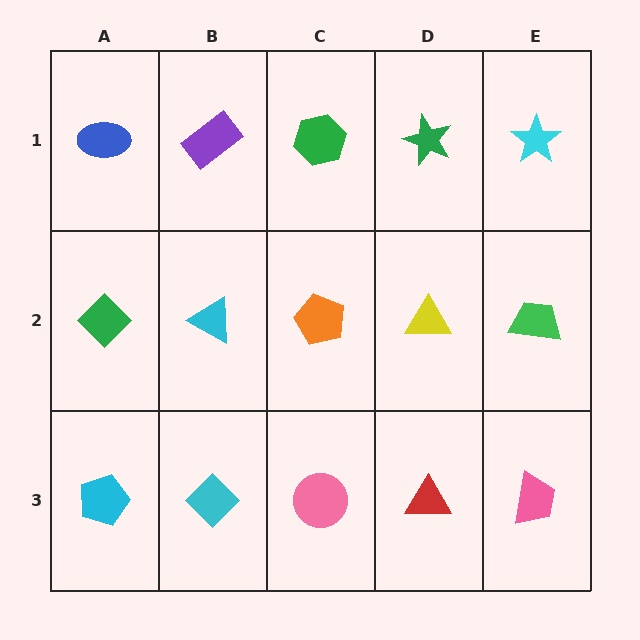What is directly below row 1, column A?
A green diamond.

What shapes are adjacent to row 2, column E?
A cyan star (row 1, column E), a pink trapezoid (row 3, column E), a yellow triangle (row 2, column D).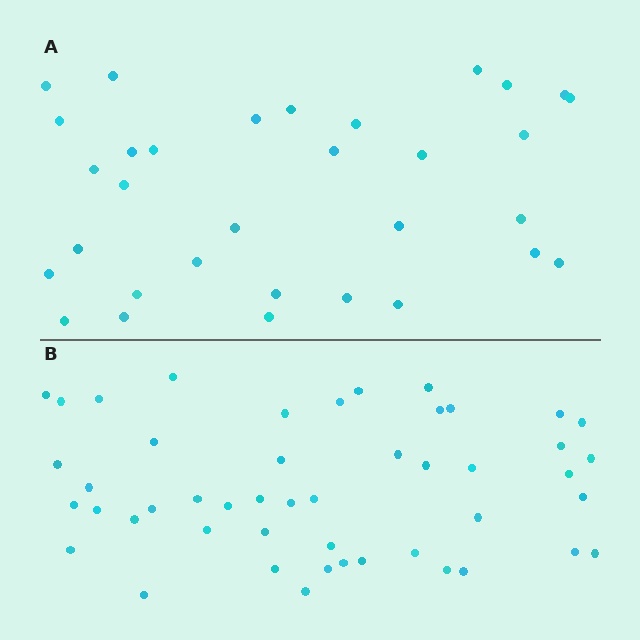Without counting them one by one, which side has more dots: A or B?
Region B (the bottom region) has more dots.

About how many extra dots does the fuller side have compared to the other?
Region B has approximately 15 more dots than region A.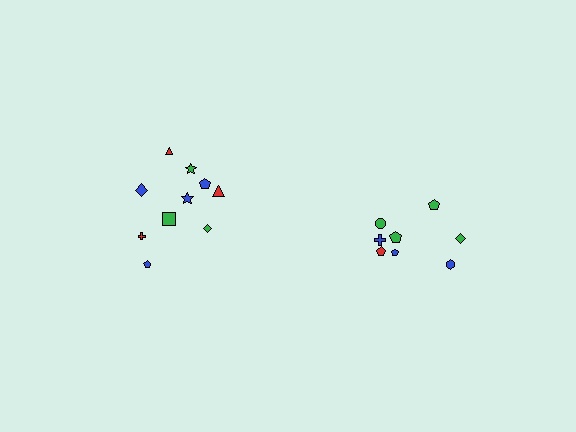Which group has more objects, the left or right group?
The left group.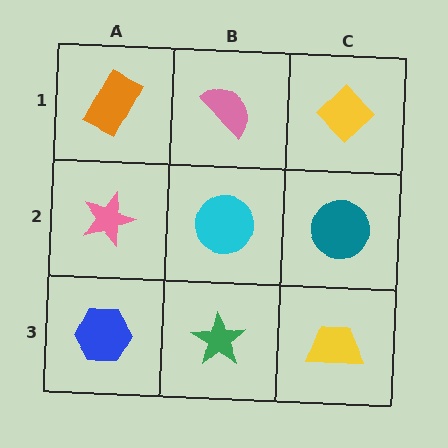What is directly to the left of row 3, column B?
A blue hexagon.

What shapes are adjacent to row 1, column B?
A cyan circle (row 2, column B), an orange rectangle (row 1, column A), a yellow diamond (row 1, column C).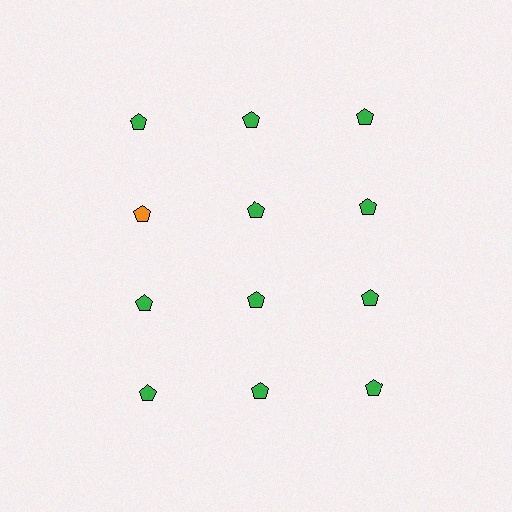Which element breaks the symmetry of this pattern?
The orange pentagon in the second row, leftmost column breaks the symmetry. All other shapes are green pentagons.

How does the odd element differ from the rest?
It has a different color: orange instead of green.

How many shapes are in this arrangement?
There are 12 shapes arranged in a grid pattern.